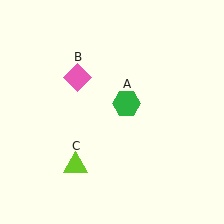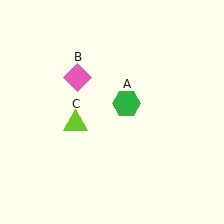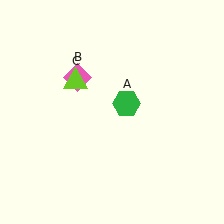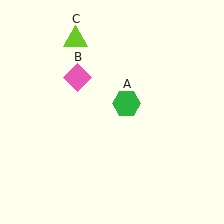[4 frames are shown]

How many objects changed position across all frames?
1 object changed position: lime triangle (object C).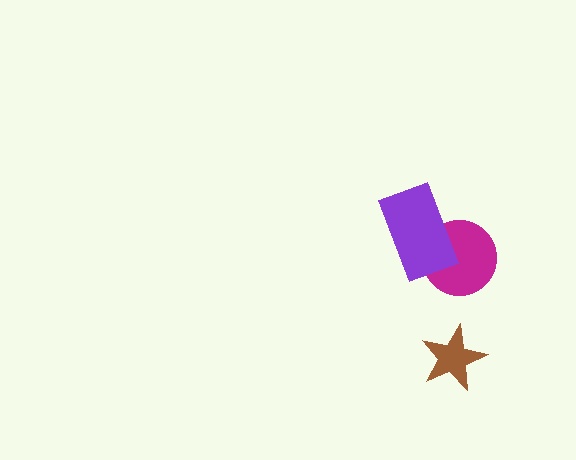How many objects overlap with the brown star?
0 objects overlap with the brown star.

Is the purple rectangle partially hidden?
No, no other shape covers it.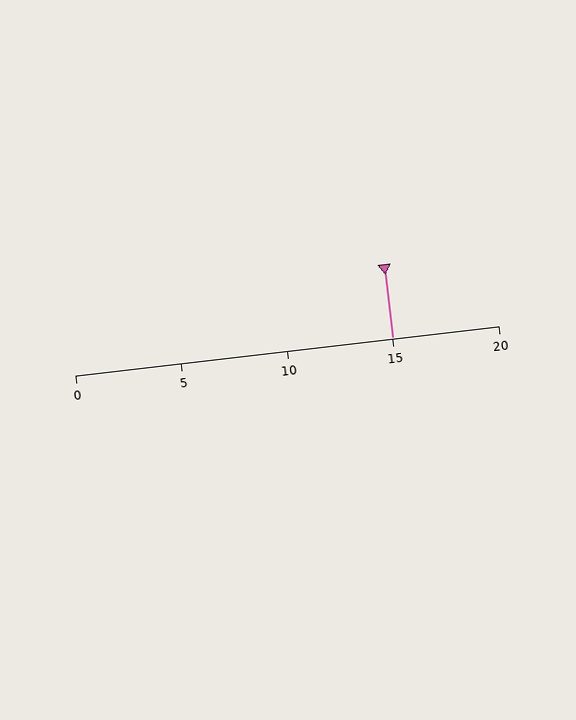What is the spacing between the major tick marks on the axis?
The major ticks are spaced 5 apart.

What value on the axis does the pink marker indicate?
The marker indicates approximately 15.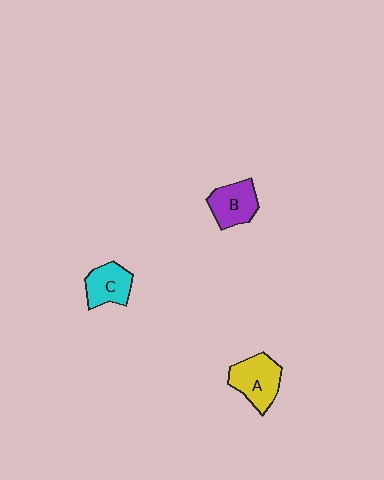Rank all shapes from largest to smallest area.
From largest to smallest: A (yellow), B (purple), C (cyan).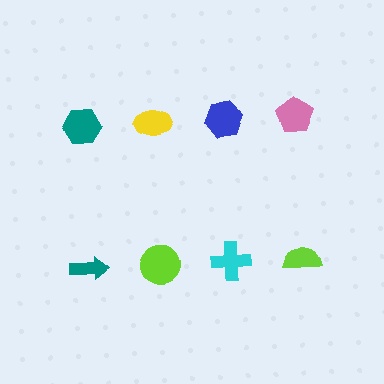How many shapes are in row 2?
4 shapes.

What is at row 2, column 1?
A teal arrow.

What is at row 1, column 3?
A blue hexagon.